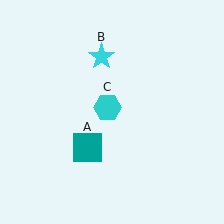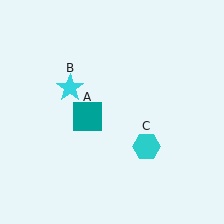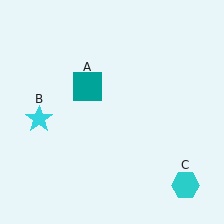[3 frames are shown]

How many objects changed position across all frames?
3 objects changed position: teal square (object A), cyan star (object B), cyan hexagon (object C).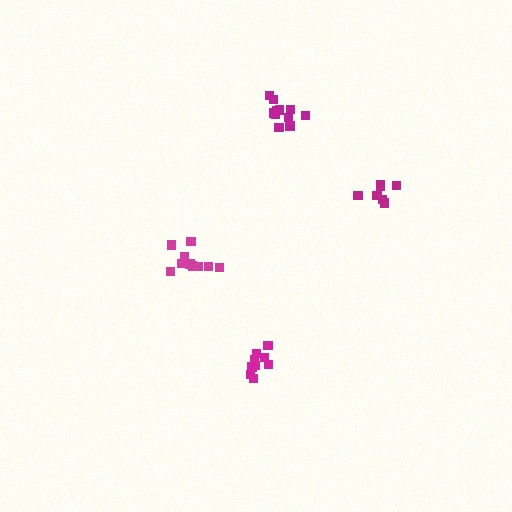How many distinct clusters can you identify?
There are 4 distinct clusters.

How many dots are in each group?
Group 1: 10 dots, Group 2: 9 dots, Group 3: 10 dots, Group 4: 12 dots (41 total).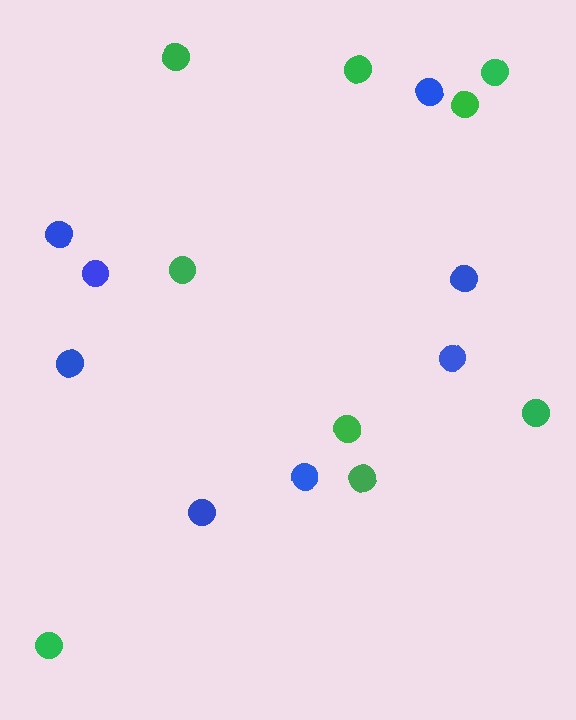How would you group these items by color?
There are 2 groups: one group of blue circles (8) and one group of green circles (9).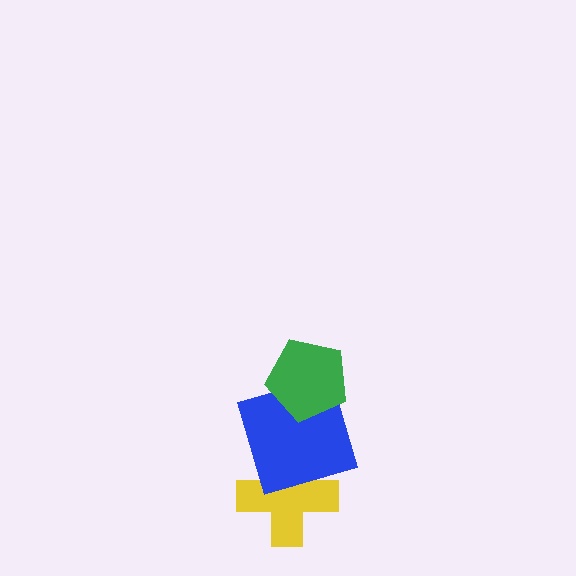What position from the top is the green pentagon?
The green pentagon is 1st from the top.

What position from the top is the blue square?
The blue square is 2nd from the top.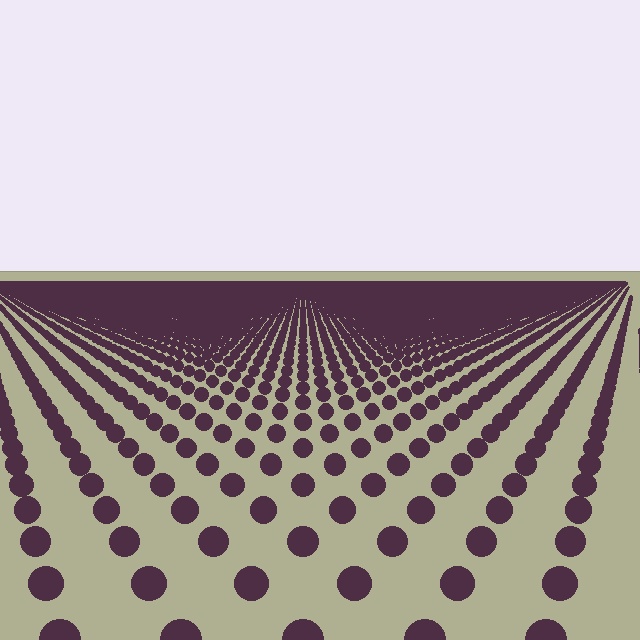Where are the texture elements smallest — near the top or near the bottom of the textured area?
Near the top.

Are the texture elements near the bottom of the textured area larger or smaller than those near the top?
Larger. Near the bottom, elements are closer to the viewer and appear at a bigger on-screen size.